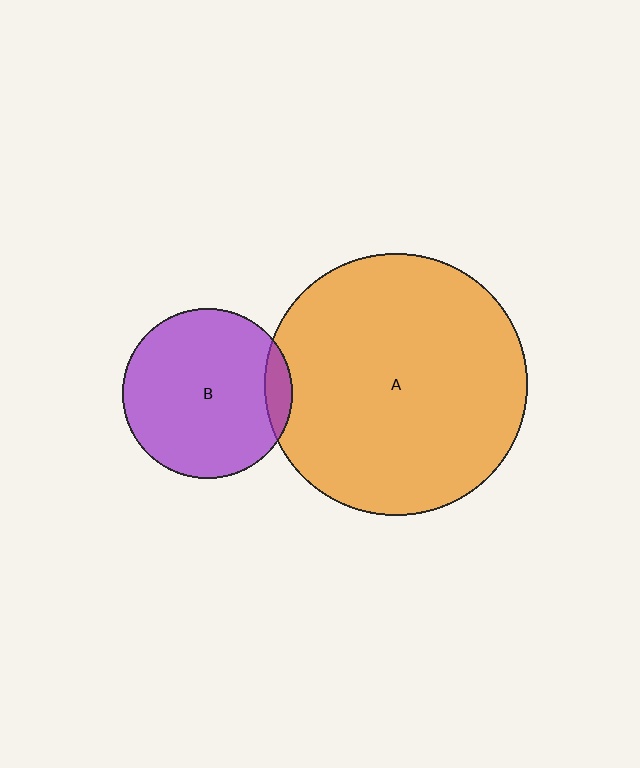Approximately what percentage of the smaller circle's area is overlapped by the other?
Approximately 10%.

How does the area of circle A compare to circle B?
Approximately 2.4 times.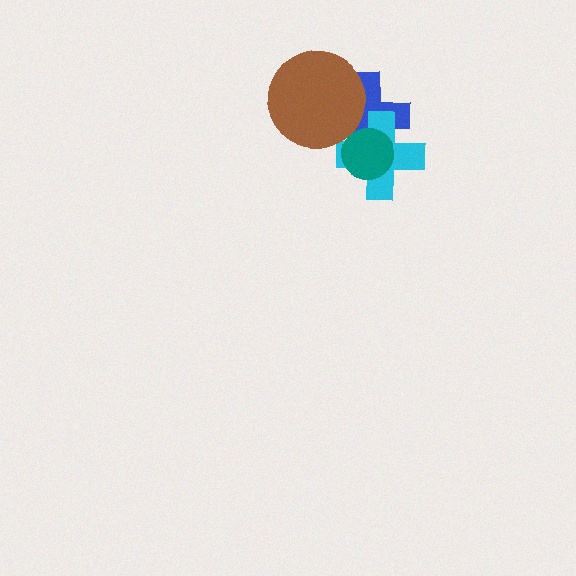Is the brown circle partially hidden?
No, no other shape covers it.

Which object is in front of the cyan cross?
The teal circle is in front of the cyan cross.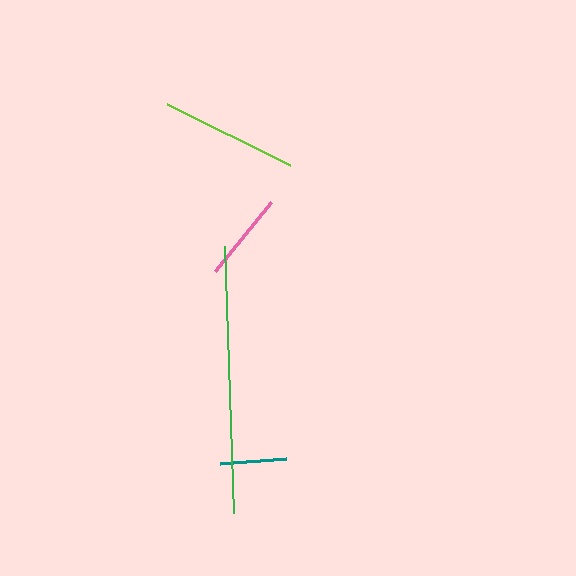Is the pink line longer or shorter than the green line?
The green line is longer than the pink line.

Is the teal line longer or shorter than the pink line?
The pink line is longer than the teal line.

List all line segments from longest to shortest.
From longest to shortest: green, lime, pink, teal.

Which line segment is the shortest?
The teal line is the shortest at approximately 67 pixels.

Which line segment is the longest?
The green line is the longest at approximately 267 pixels.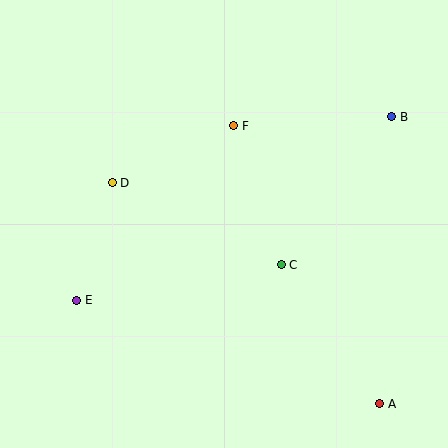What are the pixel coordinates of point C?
Point C is at (281, 265).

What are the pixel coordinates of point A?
Point A is at (380, 404).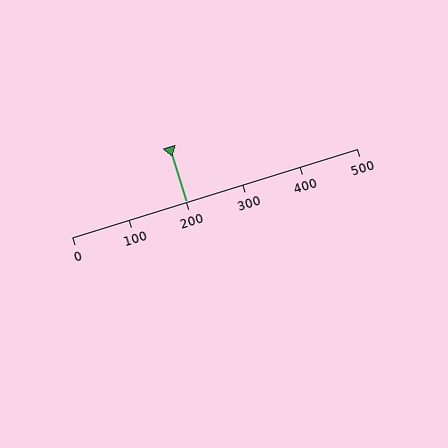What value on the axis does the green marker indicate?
The marker indicates approximately 200.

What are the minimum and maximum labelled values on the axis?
The axis runs from 0 to 500.